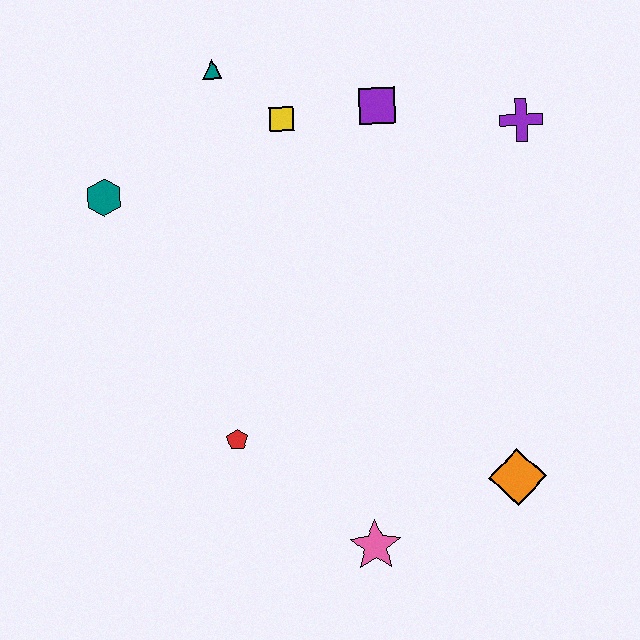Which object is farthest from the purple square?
The pink star is farthest from the purple square.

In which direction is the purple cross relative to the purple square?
The purple cross is to the right of the purple square.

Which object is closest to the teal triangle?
The yellow square is closest to the teal triangle.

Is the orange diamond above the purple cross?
No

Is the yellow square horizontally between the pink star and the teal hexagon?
Yes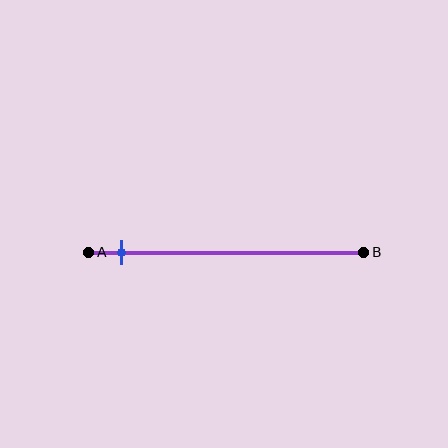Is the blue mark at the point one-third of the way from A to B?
No, the mark is at about 10% from A, not at the 33% one-third point.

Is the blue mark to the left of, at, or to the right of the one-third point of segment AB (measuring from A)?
The blue mark is to the left of the one-third point of segment AB.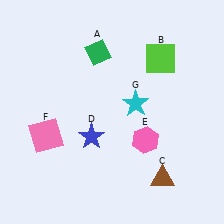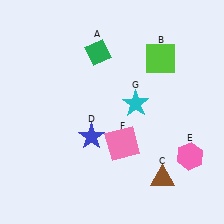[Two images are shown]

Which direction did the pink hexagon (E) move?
The pink hexagon (E) moved right.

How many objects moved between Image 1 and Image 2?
2 objects moved between the two images.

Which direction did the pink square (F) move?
The pink square (F) moved right.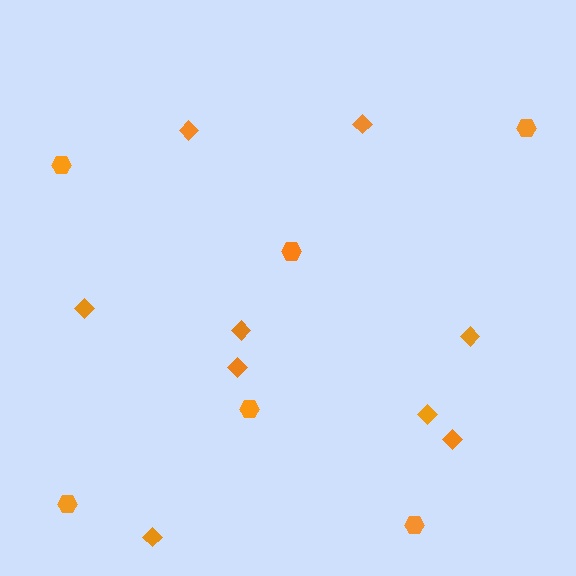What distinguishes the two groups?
There are 2 groups: one group of diamonds (9) and one group of hexagons (6).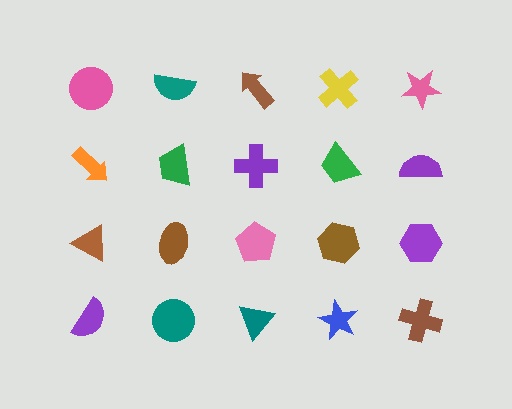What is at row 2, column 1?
An orange arrow.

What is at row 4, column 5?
A brown cross.